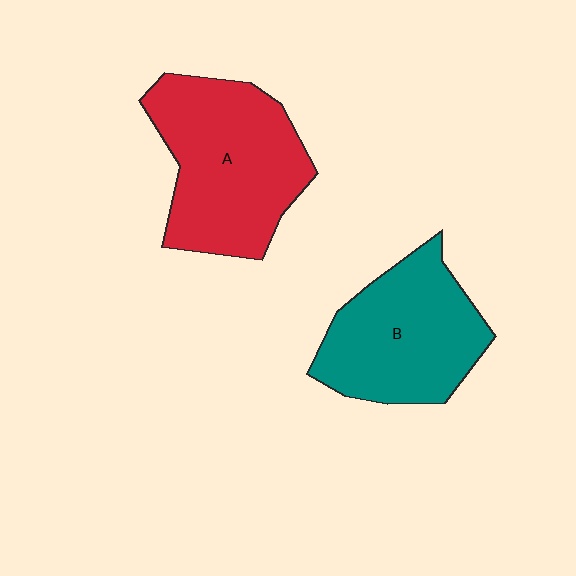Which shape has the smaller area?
Shape B (teal).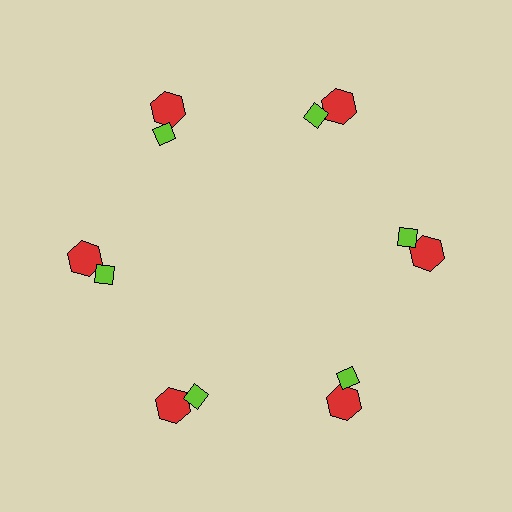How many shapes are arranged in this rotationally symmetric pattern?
There are 12 shapes, arranged in 6 groups of 2.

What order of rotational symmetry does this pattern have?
This pattern has 6-fold rotational symmetry.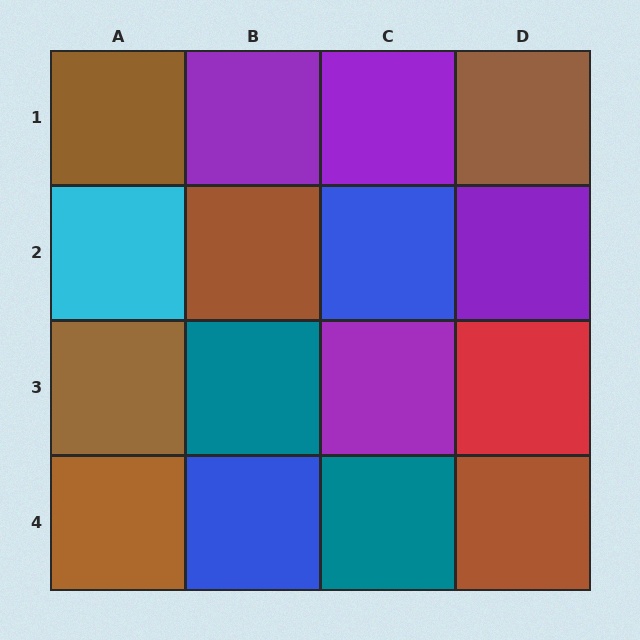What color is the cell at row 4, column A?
Brown.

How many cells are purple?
4 cells are purple.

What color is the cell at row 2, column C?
Blue.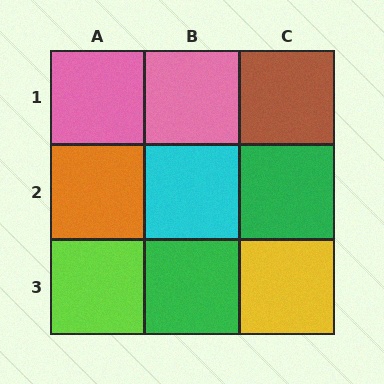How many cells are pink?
2 cells are pink.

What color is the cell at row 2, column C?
Green.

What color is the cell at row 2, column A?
Orange.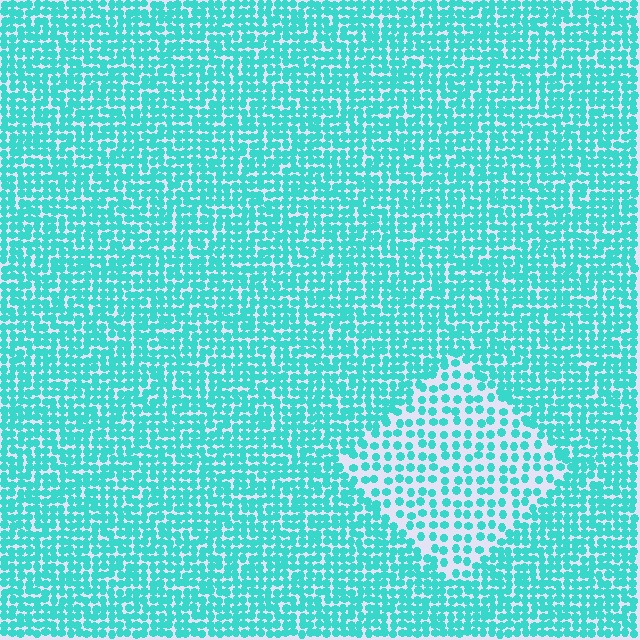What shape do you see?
I see a diamond.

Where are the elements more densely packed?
The elements are more densely packed outside the diamond boundary.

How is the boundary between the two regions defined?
The boundary is defined by a change in element density (approximately 2.0x ratio). All elements are the same color, size, and shape.